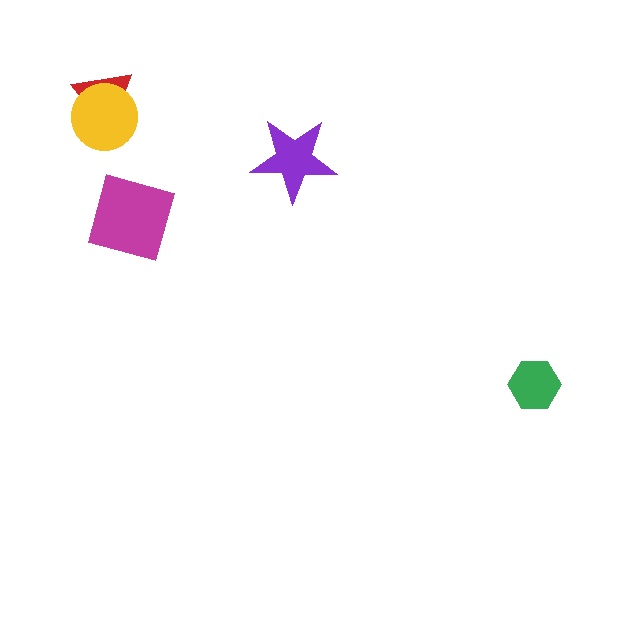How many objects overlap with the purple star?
0 objects overlap with the purple star.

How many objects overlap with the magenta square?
0 objects overlap with the magenta square.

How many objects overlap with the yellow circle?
1 object overlaps with the yellow circle.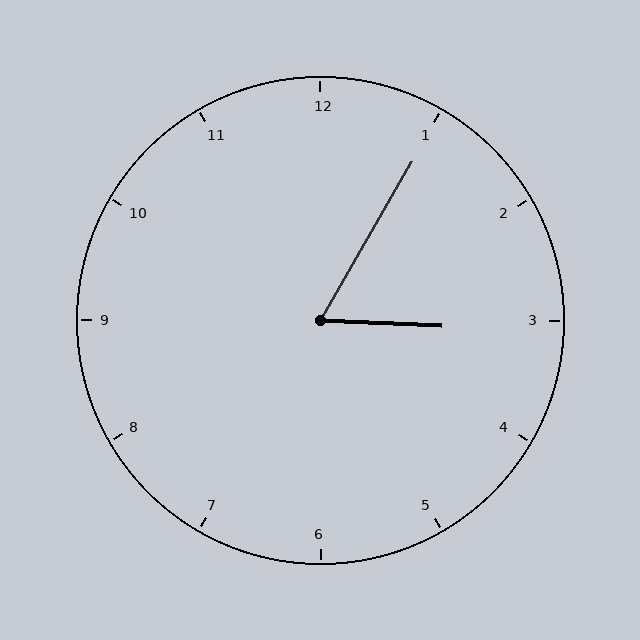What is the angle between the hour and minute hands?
Approximately 62 degrees.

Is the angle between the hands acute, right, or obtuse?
It is acute.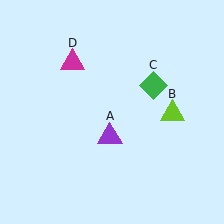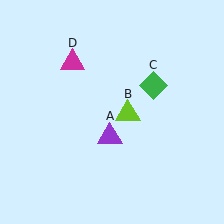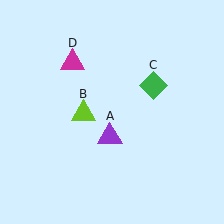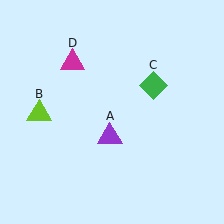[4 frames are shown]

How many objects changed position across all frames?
1 object changed position: lime triangle (object B).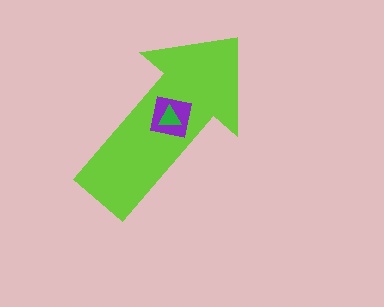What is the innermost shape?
The green triangle.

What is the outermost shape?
The lime arrow.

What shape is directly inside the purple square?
The green triangle.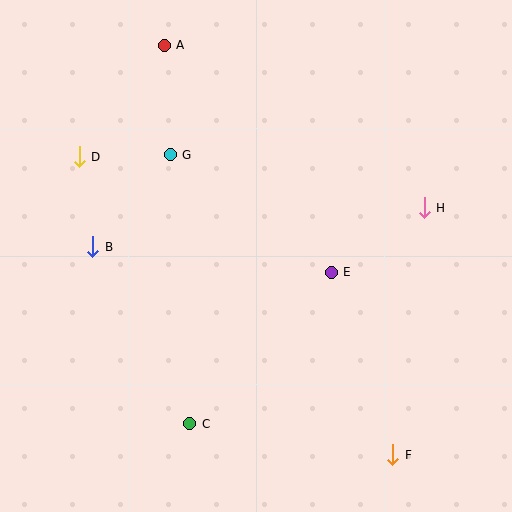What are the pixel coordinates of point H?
Point H is at (424, 208).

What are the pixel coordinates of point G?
Point G is at (170, 155).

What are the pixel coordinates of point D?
Point D is at (79, 157).